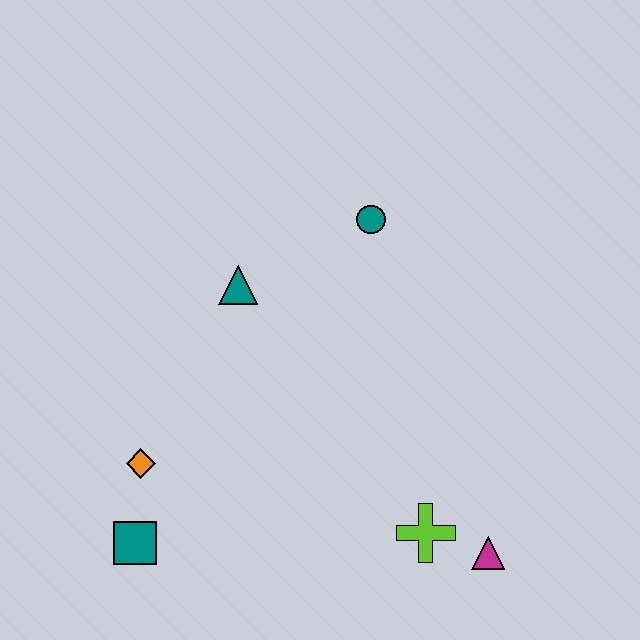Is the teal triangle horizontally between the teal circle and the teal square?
Yes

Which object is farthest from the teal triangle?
The magenta triangle is farthest from the teal triangle.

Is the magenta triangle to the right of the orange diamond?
Yes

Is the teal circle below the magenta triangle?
No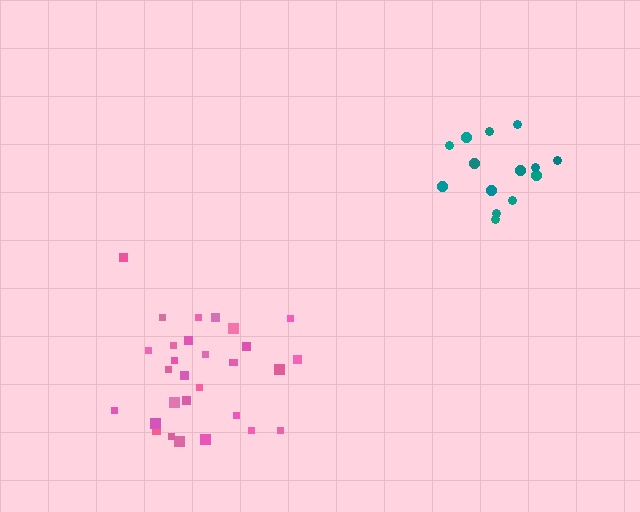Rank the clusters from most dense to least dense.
pink, teal.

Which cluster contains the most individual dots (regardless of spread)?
Pink (30).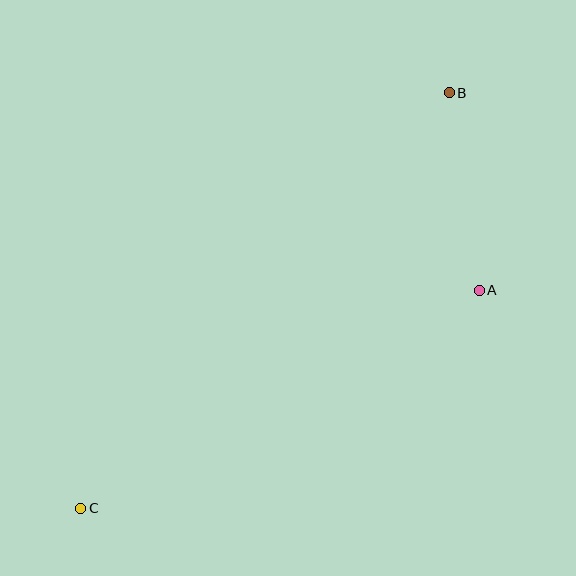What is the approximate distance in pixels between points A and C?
The distance between A and C is approximately 454 pixels.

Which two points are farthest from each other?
Points B and C are farthest from each other.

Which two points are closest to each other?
Points A and B are closest to each other.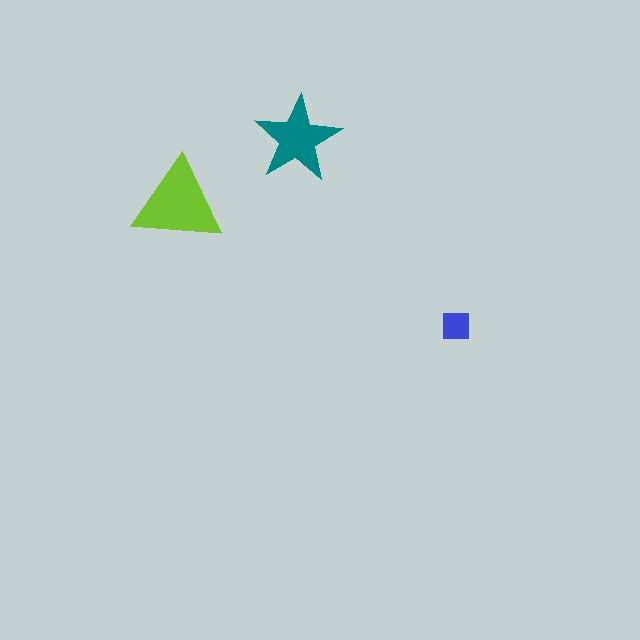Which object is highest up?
The teal star is topmost.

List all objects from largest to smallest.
The lime triangle, the teal star, the blue square.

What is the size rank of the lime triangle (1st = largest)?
1st.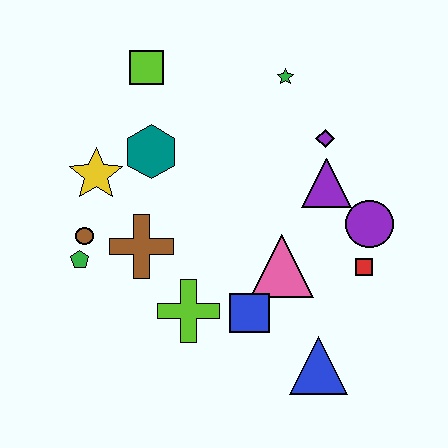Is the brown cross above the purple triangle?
No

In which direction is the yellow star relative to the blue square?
The yellow star is to the left of the blue square.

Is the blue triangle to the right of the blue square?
Yes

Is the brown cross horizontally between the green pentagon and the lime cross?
Yes